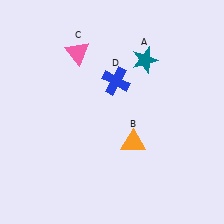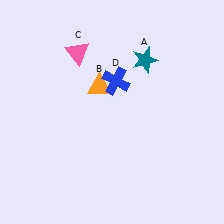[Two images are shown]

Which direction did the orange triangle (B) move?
The orange triangle (B) moved up.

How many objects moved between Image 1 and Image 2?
1 object moved between the two images.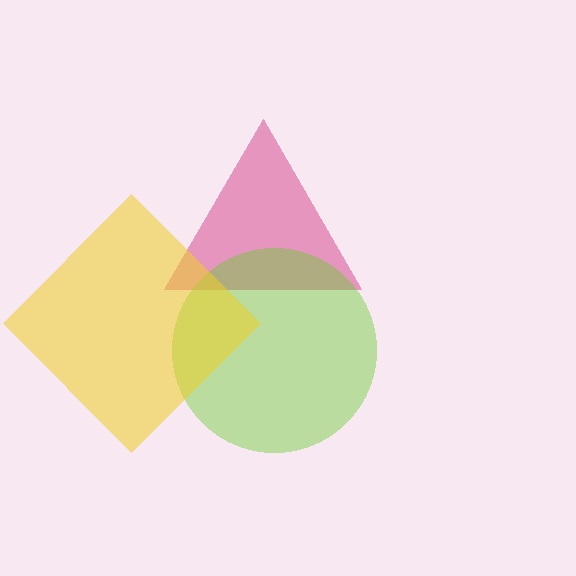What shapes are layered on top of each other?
The layered shapes are: a pink triangle, a lime circle, a yellow diamond.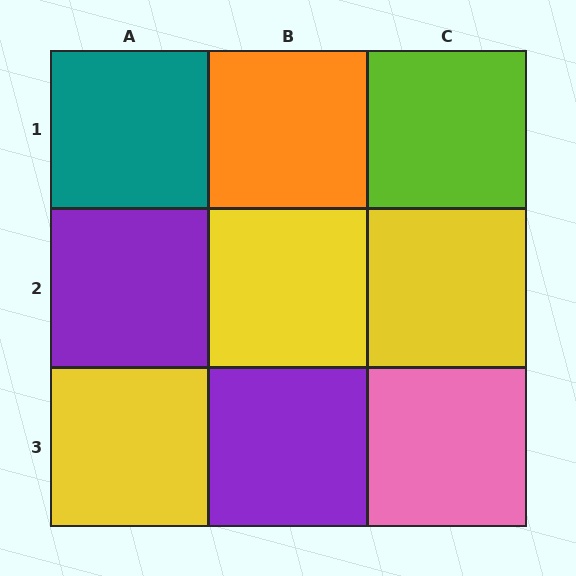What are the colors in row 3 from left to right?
Yellow, purple, pink.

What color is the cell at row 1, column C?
Lime.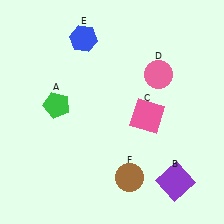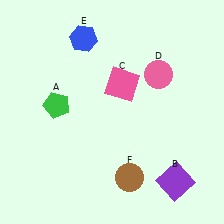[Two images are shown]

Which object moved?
The pink square (C) moved up.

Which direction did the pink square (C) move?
The pink square (C) moved up.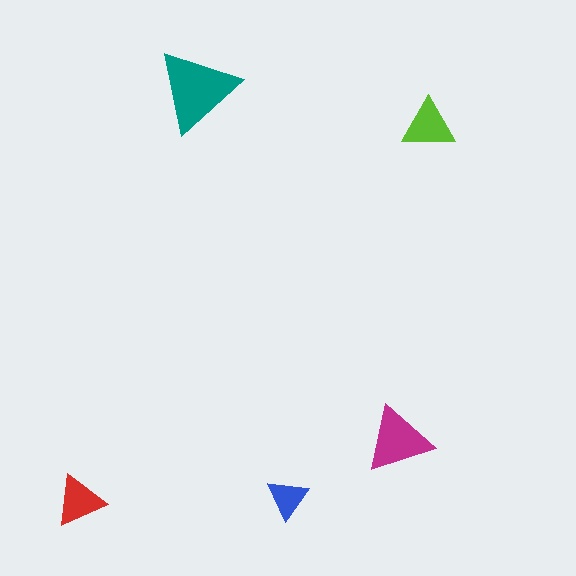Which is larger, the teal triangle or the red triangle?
The teal one.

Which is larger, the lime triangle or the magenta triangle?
The magenta one.